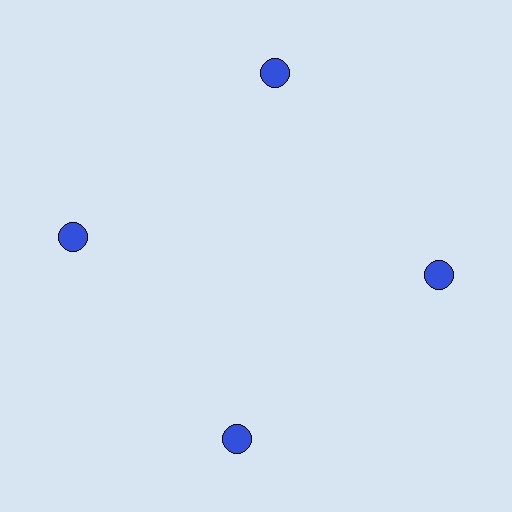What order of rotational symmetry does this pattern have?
This pattern has 4-fold rotational symmetry.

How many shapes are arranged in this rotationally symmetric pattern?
There are 4 shapes, arranged in 4 groups of 1.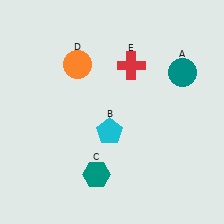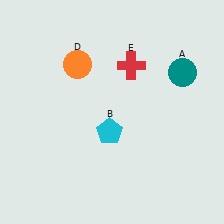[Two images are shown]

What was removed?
The teal hexagon (C) was removed in Image 2.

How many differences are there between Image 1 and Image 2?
There is 1 difference between the two images.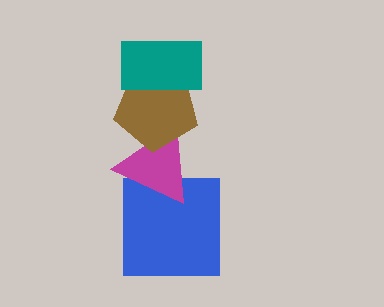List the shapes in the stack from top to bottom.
From top to bottom: the teal rectangle, the brown pentagon, the magenta triangle, the blue square.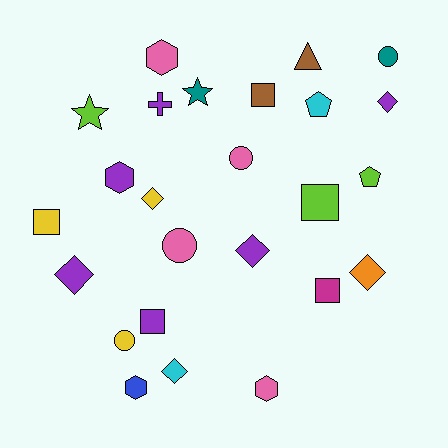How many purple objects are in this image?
There are 6 purple objects.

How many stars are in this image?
There are 2 stars.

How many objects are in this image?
There are 25 objects.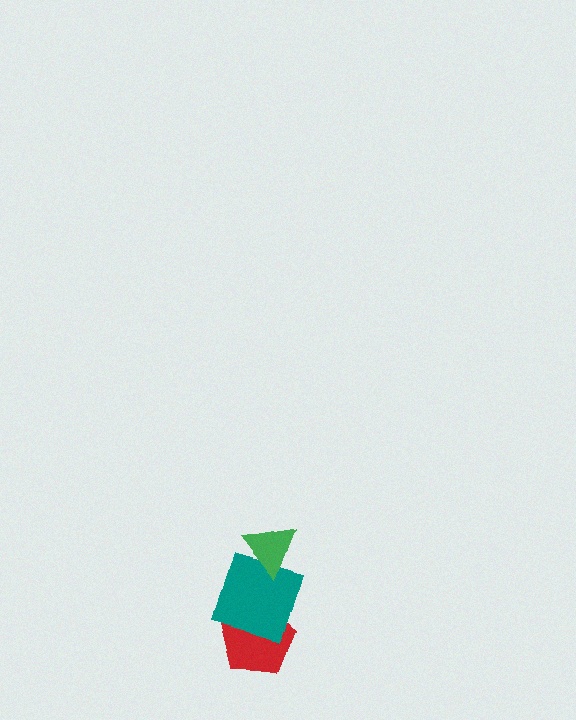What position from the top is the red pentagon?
The red pentagon is 3rd from the top.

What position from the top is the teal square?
The teal square is 2nd from the top.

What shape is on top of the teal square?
The green triangle is on top of the teal square.